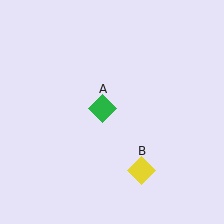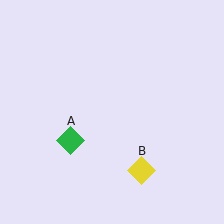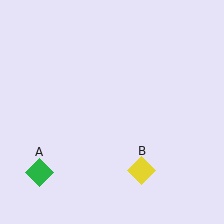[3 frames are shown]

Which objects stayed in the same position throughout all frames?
Yellow diamond (object B) remained stationary.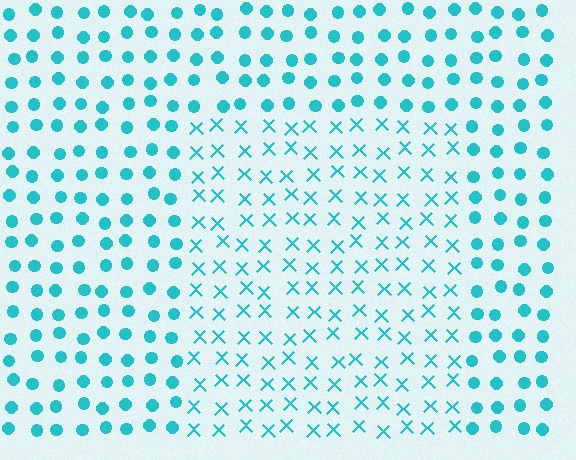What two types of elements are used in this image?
The image uses X marks inside the rectangle region and circles outside it.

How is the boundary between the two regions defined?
The boundary is defined by a change in element shape: X marks inside vs. circles outside. All elements share the same color and spacing.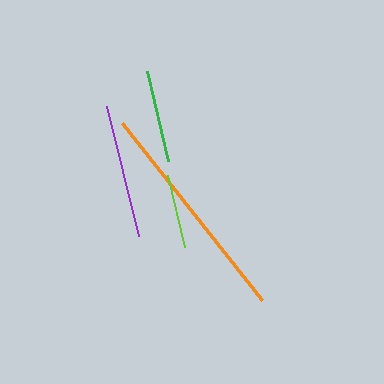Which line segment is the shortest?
The lime line is the shortest at approximately 74 pixels.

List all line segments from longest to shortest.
From longest to shortest: orange, purple, green, lime.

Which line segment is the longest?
The orange line is the longest at approximately 227 pixels.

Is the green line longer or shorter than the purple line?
The purple line is longer than the green line.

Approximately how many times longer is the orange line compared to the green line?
The orange line is approximately 2.4 times the length of the green line.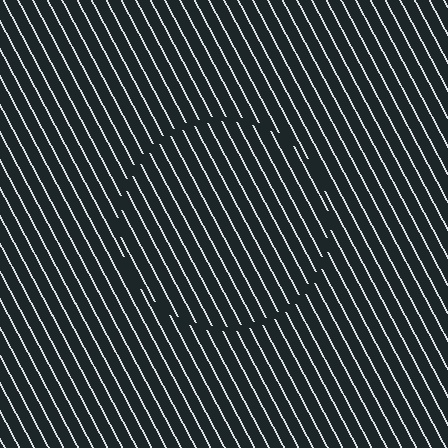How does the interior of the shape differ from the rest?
The interior of the shape contains the same grating, shifted by half a period — the contour is defined by the phase discontinuity where line-ends from the inner and outer gratings abut.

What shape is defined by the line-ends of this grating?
An illusory circle. The interior of the shape contains the same grating, shifted by half a period — the contour is defined by the phase discontinuity where line-ends from the inner and outer gratings abut.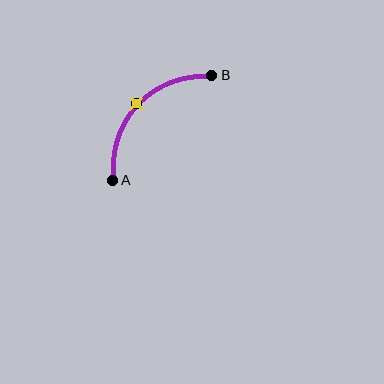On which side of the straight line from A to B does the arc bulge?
The arc bulges above and to the left of the straight line connecting A and B.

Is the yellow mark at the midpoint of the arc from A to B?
Yes. The yellow mark lies on the arc at equal arc-length from both A and B — it is the arc midpoint.